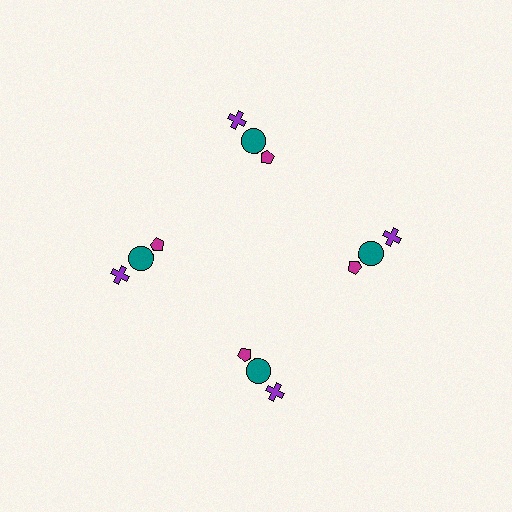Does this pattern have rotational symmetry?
Yes, this pattern has 4-fold rotational symmetry. It looks the same after rotating 90 degrees around the center.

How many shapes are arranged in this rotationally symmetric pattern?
There are 12 shapes, arranged in 4 groups of 3.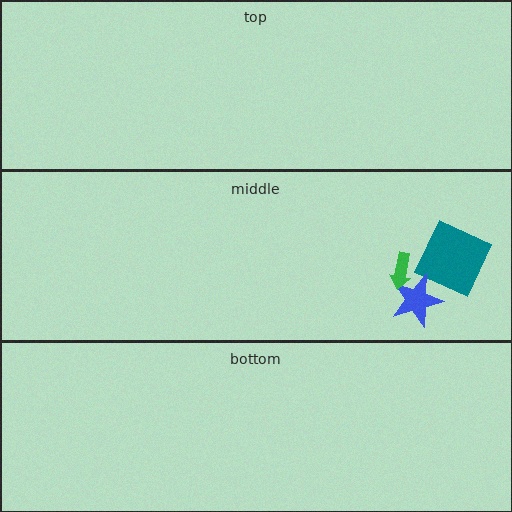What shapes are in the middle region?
The teal square, the blue star, the green arrow.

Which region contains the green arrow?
The middle region.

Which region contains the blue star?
The middle region.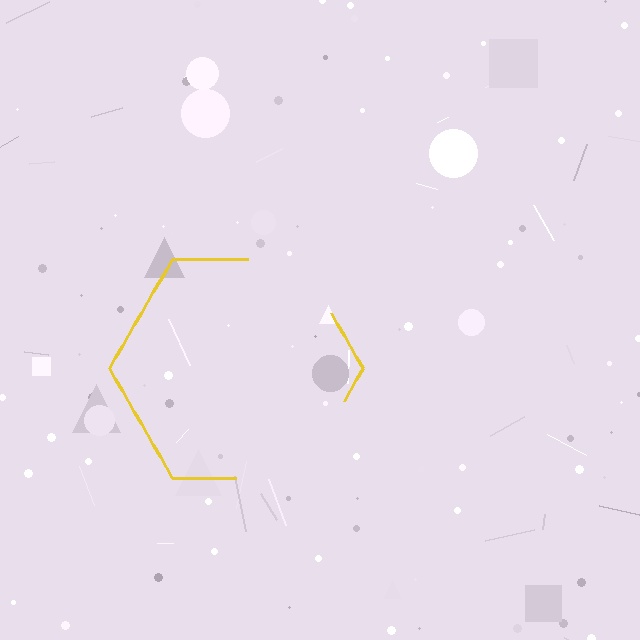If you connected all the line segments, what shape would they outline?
They would outline a hexagon.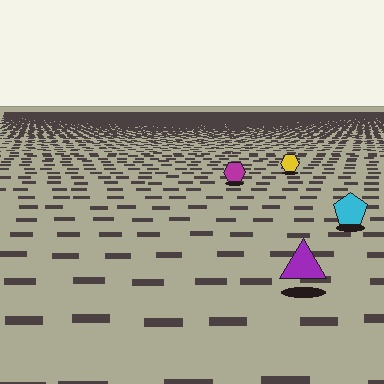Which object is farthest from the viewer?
The yellow hexagon is farthest from the viewer. It appears smaller and the ground texture around it is denser.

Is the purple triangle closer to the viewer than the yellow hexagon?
Yes. The purple triangle is closer — you can tell from the texture gradient: the ground texture is coarser near it.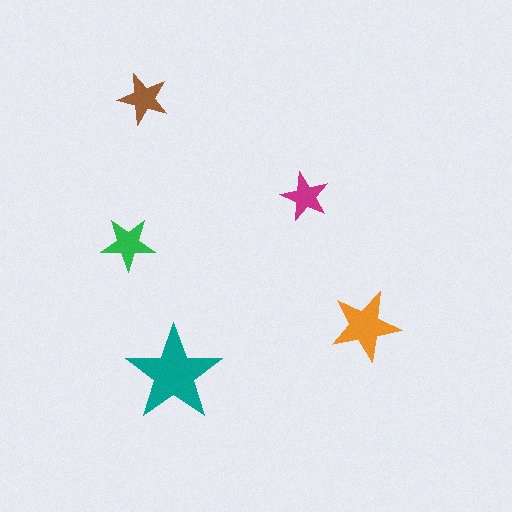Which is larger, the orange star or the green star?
The orange one.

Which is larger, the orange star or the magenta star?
The orange one.